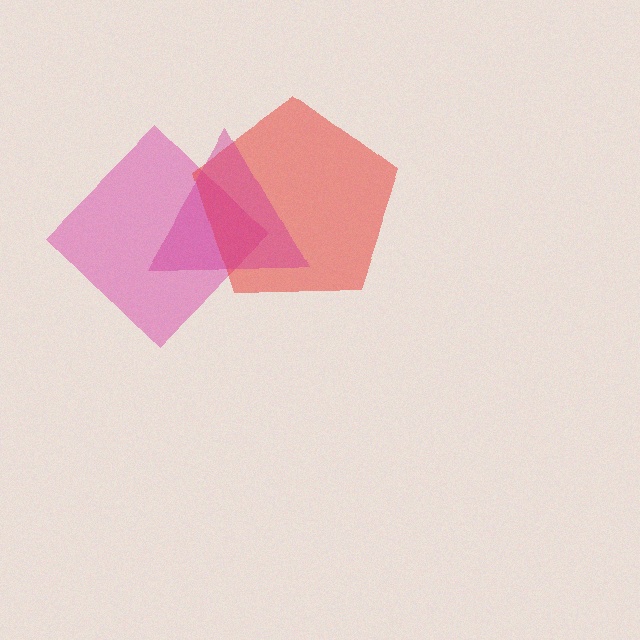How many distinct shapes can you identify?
There are 3 distinct shapes: a pink diamond, a red pentagon, a magenta triangle.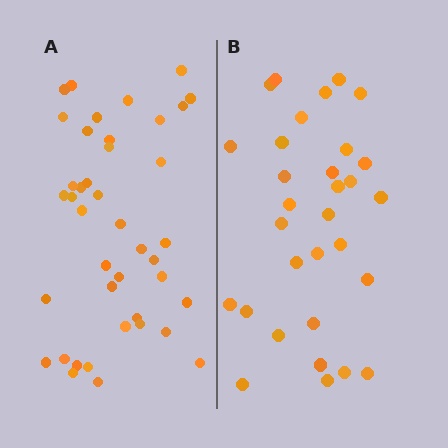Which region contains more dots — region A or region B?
Region A (the left region) has more dots.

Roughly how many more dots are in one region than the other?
Region A has roughly 10 or so more dots than region B.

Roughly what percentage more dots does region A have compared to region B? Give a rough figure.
About 30% more.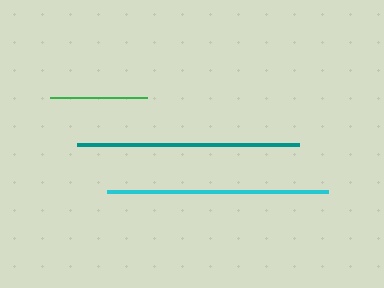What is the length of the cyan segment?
The cyan segment is approximately 221 pixels long.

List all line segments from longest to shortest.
From longest to shortest: teal, cyan, green.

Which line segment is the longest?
The teal line is the longest at approximately 222 pixels.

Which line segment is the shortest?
The green line is the shortest at approximately 97 pixels.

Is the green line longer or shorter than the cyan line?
The cyan line is longer than the green line.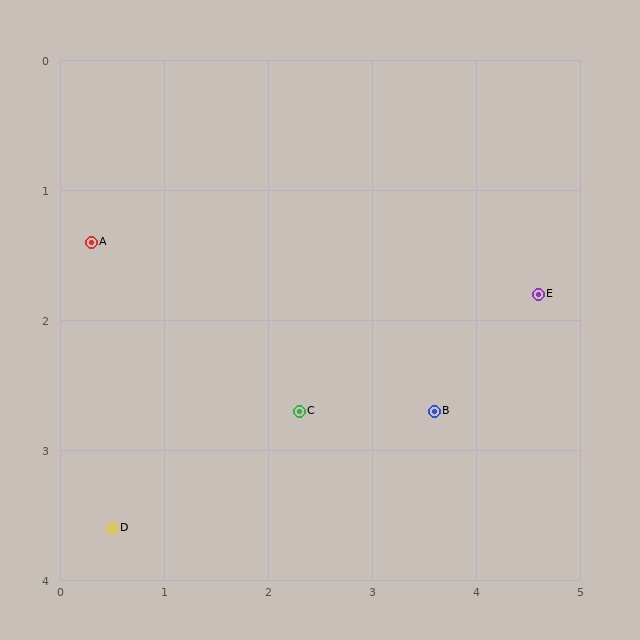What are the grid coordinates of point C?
Point C is at approximately (2.3, 2.7).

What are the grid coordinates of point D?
Point D is at approximately (0.5, 3.6).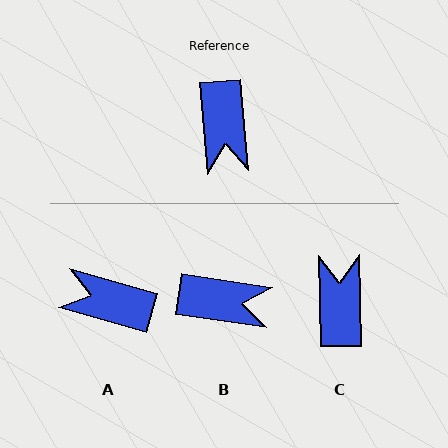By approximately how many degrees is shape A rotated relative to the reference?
Approximately 111 degrees clockwise.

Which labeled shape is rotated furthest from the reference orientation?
C, about 175 degrees away.